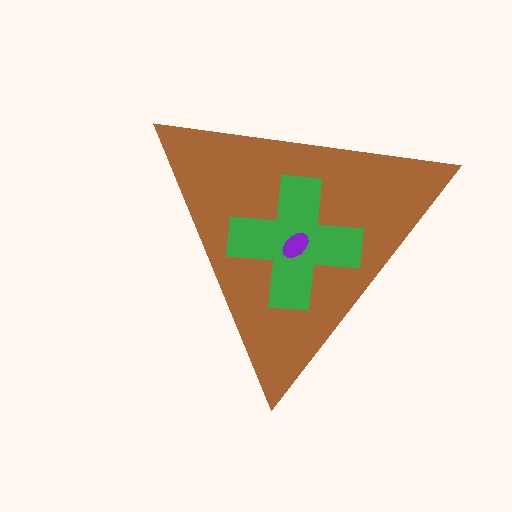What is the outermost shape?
The brown triangle.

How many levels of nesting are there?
3.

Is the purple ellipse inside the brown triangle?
Yes.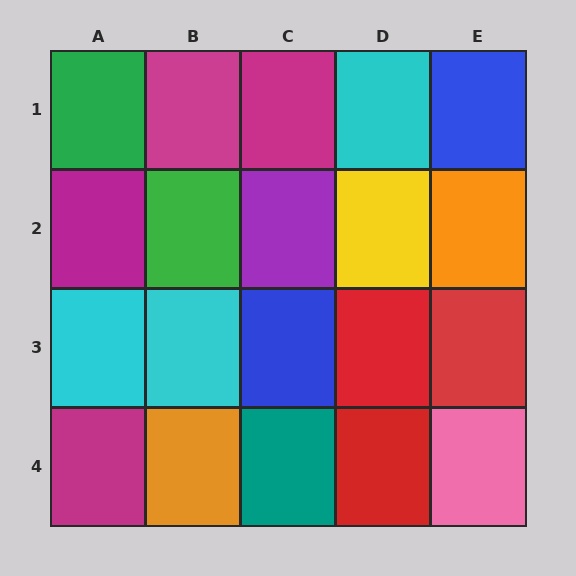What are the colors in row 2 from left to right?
Magenta, green, purple, yellow, orange.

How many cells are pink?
1 cell is pink.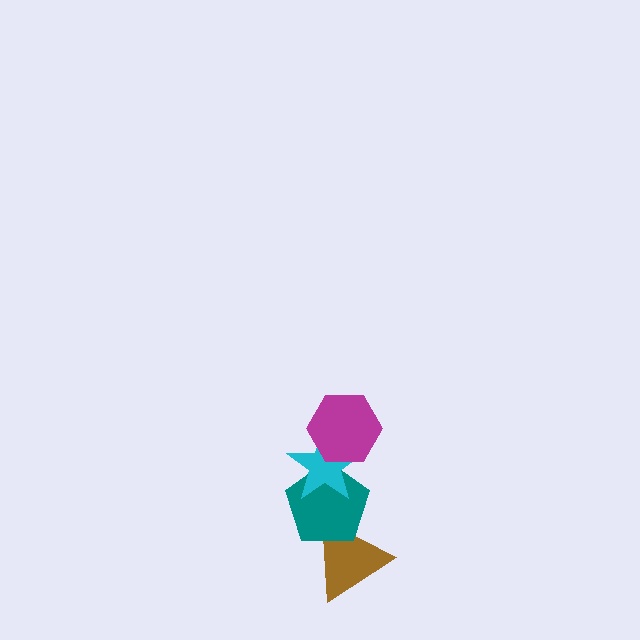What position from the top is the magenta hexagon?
The magenta hexagon is 1st from the top.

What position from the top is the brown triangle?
The brown triangle is 4th from the top.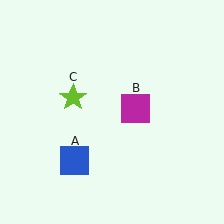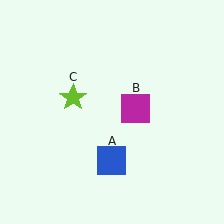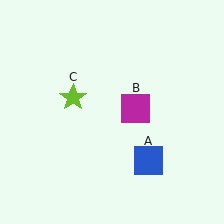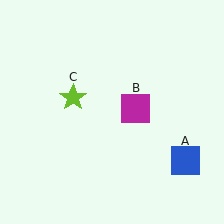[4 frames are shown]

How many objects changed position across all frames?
1 object changed position: blue square (object A).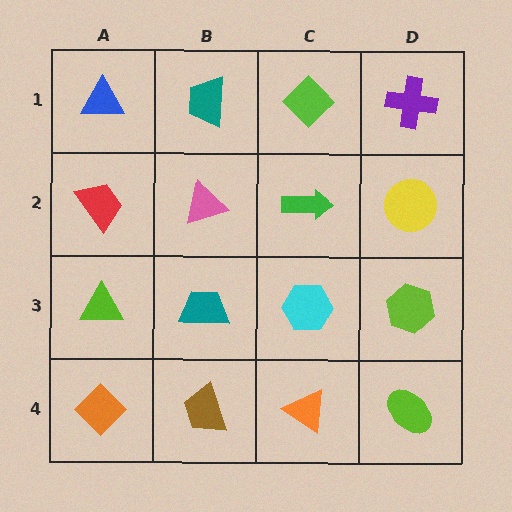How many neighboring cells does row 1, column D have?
2.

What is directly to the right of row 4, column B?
An orange triangle.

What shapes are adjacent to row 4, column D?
A lime hexagon (row 3, column D), an orange triangle (row 4, column C).